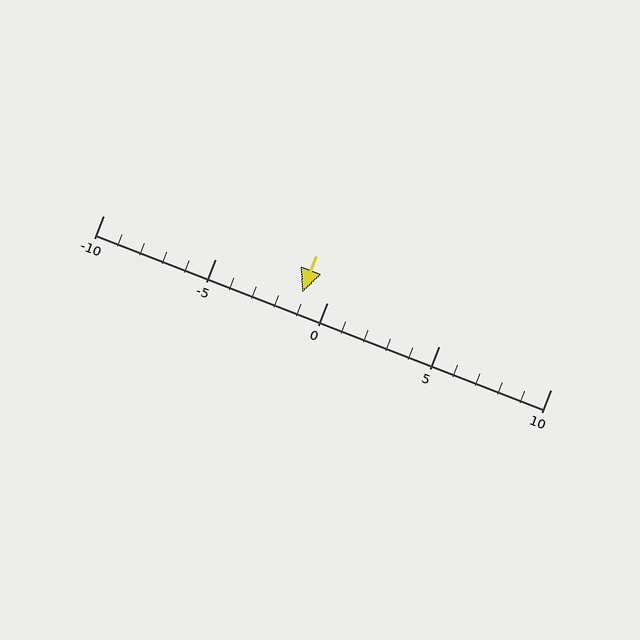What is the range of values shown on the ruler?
The ruler shows values from -10 to 10.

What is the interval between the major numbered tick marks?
The major tick marks are spaced 5 units apart.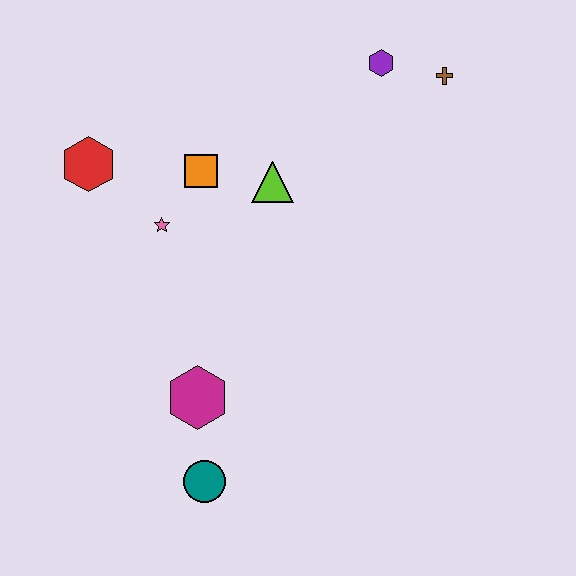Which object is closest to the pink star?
The orange square is closest to the pink star.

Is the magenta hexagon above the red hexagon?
No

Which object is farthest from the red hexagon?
The brown cross is farthest from the red hexagon.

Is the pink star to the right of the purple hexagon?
No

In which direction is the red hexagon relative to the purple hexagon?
The red hexagon is to the left of the purple hexagon.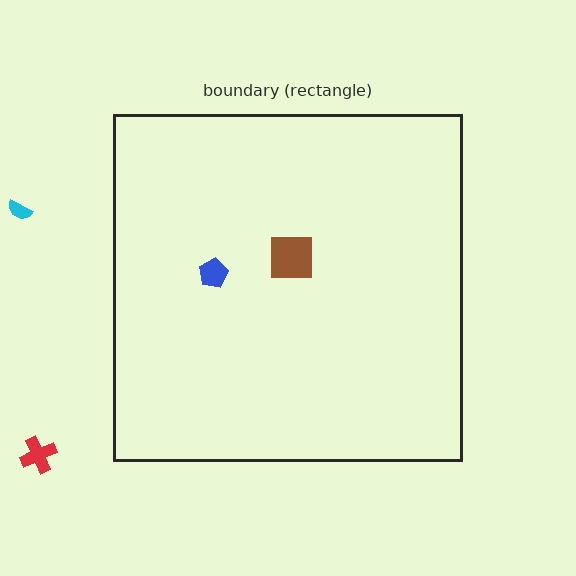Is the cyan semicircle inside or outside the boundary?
Outside.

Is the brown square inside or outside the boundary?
Inside.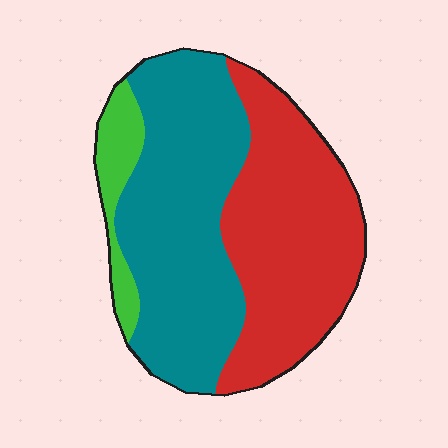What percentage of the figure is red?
Red covers about 45% of the figure.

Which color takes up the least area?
Green, at roughly 10%.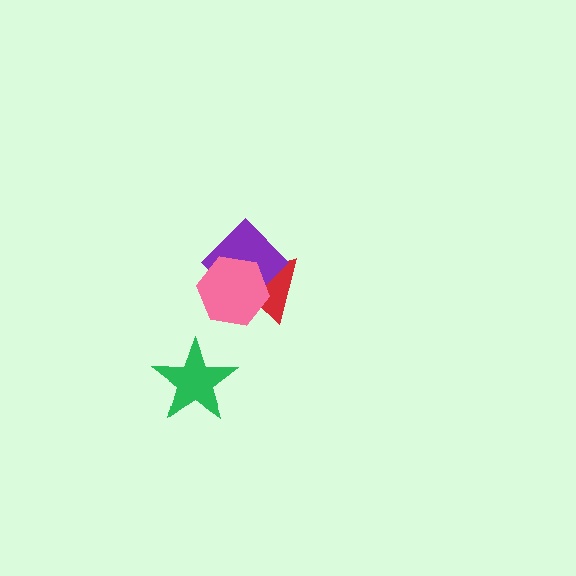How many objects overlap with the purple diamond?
2 objects overlap with the purple diamond.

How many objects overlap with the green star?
0 objects overlap with the green star.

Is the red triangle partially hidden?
Yes, it is partially covered by another shape.